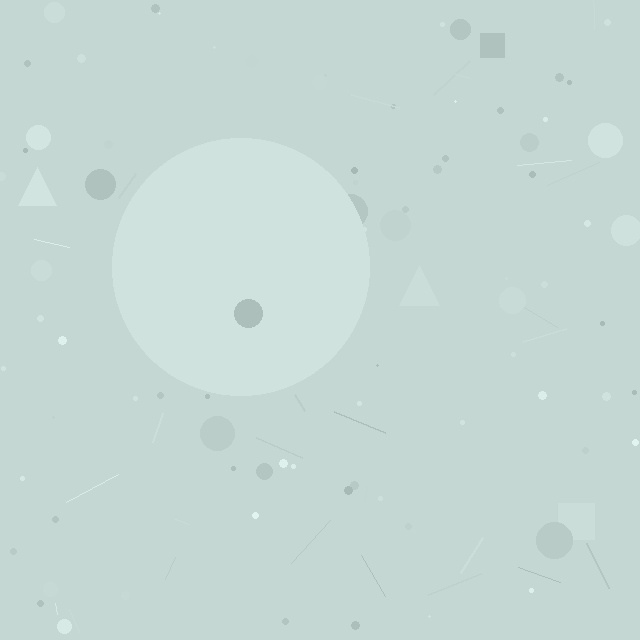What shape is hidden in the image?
A circle is hidden in the image.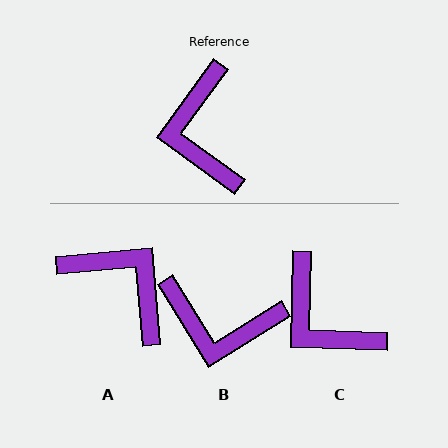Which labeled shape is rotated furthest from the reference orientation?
A, about 139 degrees away.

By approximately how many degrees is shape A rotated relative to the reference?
Approximately 139 degrees clockwise.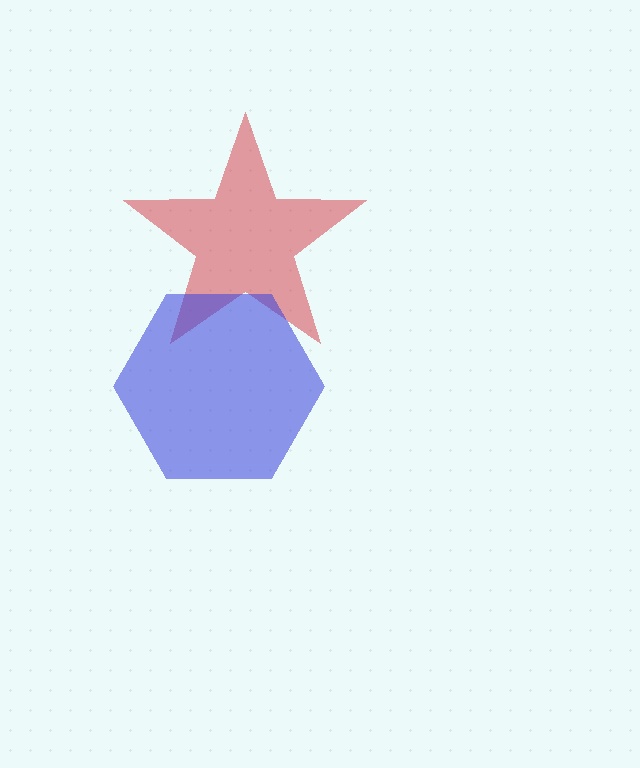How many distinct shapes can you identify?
There are 2 distinct shapes: a red star, a blue hexagon.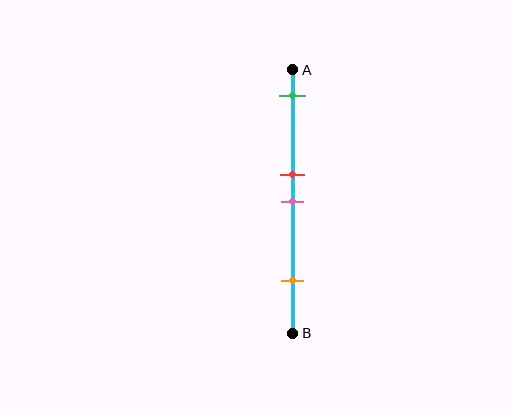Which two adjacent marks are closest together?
The red and pink marks are the closest adjacent pair.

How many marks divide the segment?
There are 4 marks dividing the segment.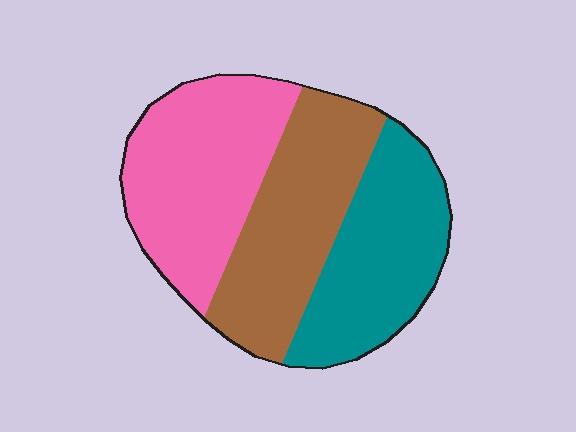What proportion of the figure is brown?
Brown covers roughly 35% of the figure.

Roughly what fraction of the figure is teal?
Teal covers 31% of the figure.